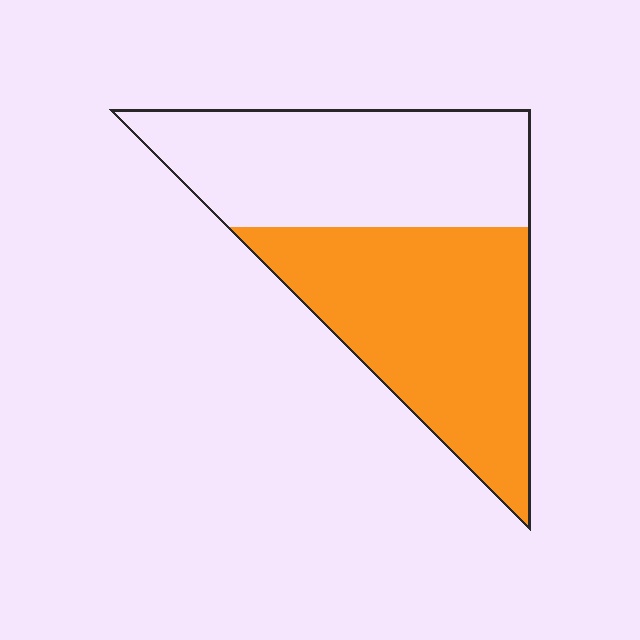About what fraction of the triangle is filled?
About one half (1/2).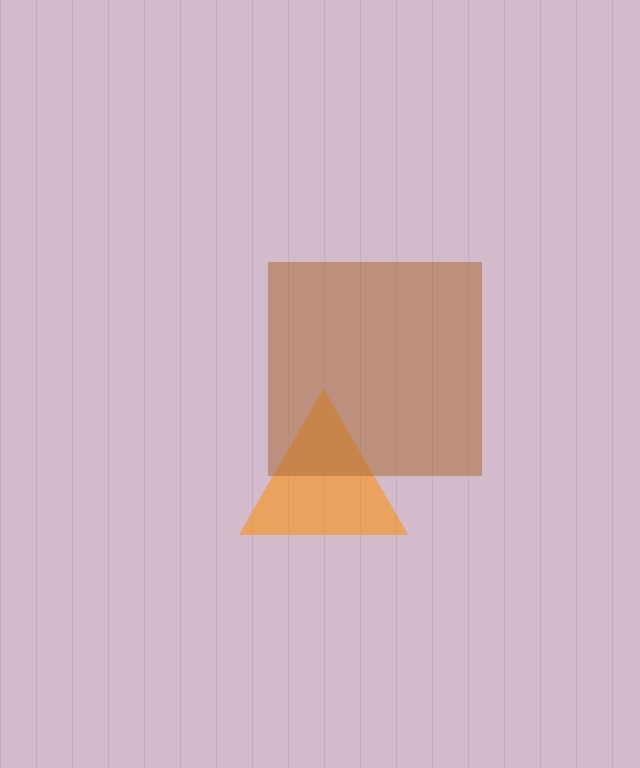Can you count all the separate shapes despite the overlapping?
Yes, there are 2 separate shapes.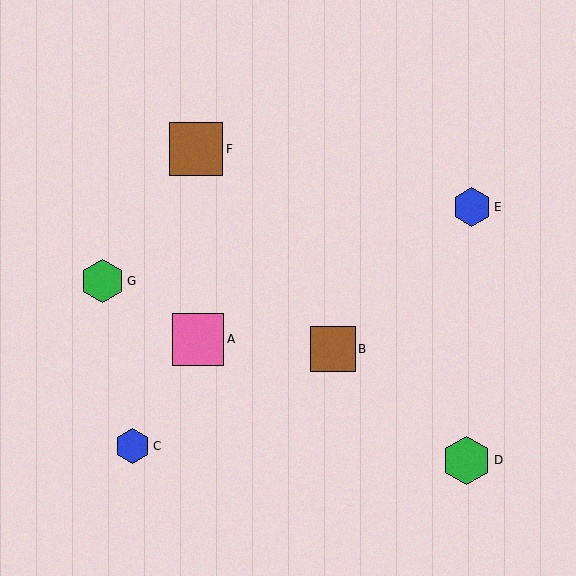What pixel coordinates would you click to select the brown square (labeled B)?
Click at (333, 349) to select the brown square B.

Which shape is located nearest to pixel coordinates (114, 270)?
The green hexagon (labeled G) at (102, 281) is nearest to that location.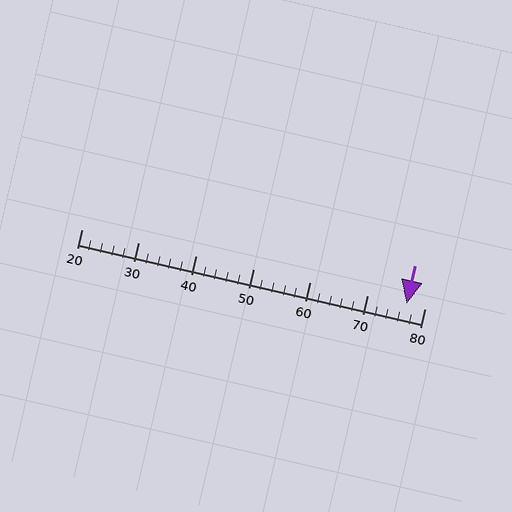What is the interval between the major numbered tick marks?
The major tick marks are spaced 10 units apart.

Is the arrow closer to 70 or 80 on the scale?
The arrow is closer to 80.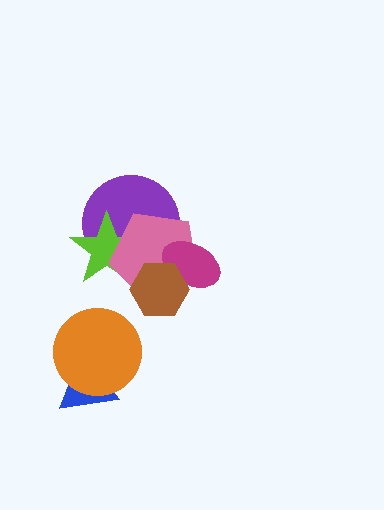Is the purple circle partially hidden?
Yes, it is partially covered by another shape.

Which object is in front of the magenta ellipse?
The brown hexagon is in front of the magenta ellipse.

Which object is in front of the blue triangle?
The orange circle is in front of the blue triangle.